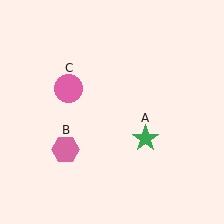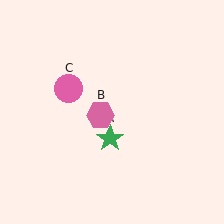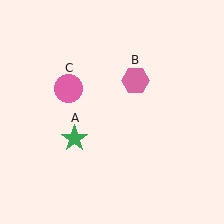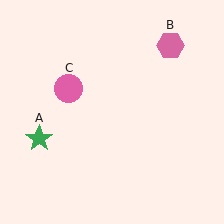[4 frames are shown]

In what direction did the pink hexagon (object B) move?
The pink hexagon (object B) moved up and to the right.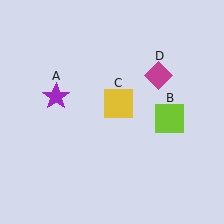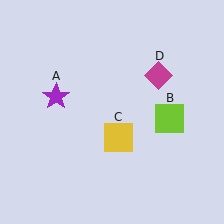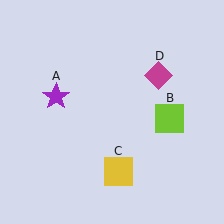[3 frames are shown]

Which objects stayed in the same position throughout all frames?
Purple star (object A) and lime square (object B) and magenta diamond (object D) remained stationary.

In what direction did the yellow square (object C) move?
The yellow square (object C) moved down.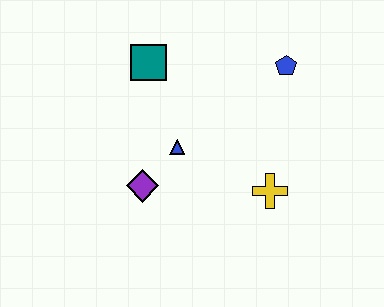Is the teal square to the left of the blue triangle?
Yes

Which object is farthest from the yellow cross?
The teal square is farthest from the yellow cross.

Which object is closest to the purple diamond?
The blue triangle is closest to the purple diamond.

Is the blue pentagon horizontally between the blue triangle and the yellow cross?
No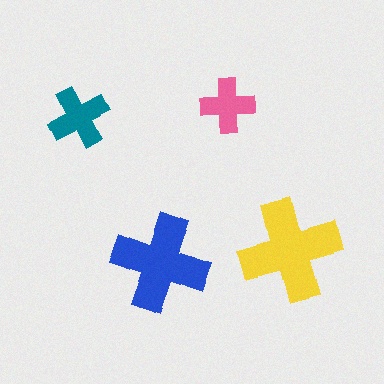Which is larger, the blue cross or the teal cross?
The blue one.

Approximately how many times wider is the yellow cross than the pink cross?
About 2 times wider.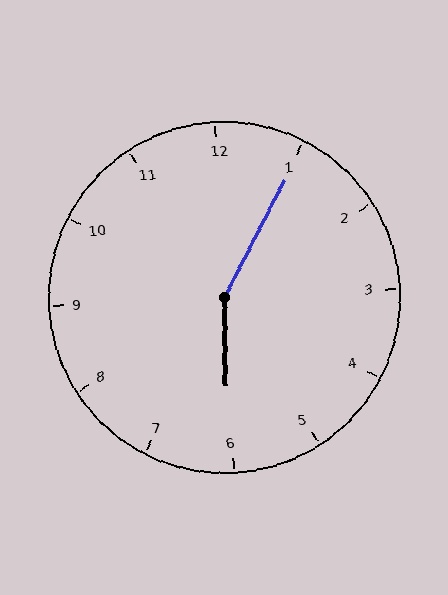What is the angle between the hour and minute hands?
Approximately 152 degrees.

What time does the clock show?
6:05.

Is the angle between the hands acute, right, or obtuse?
It is obtuse.